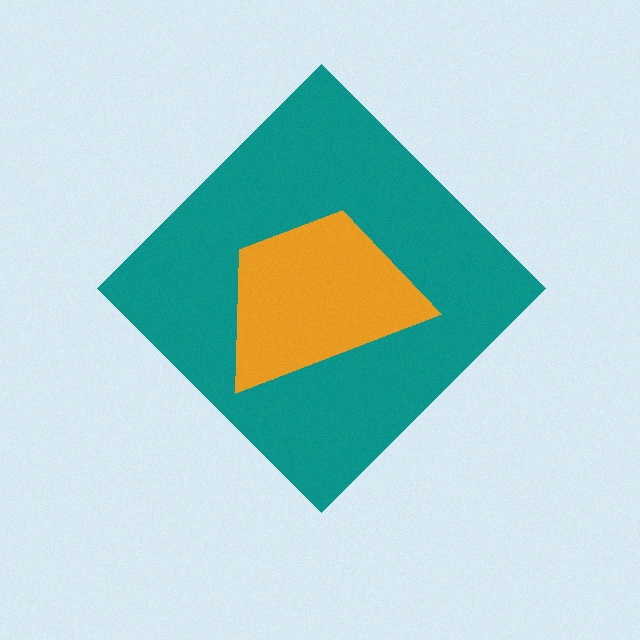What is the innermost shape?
The orange trapezoid.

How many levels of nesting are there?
2.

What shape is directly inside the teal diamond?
The orange trapezoid.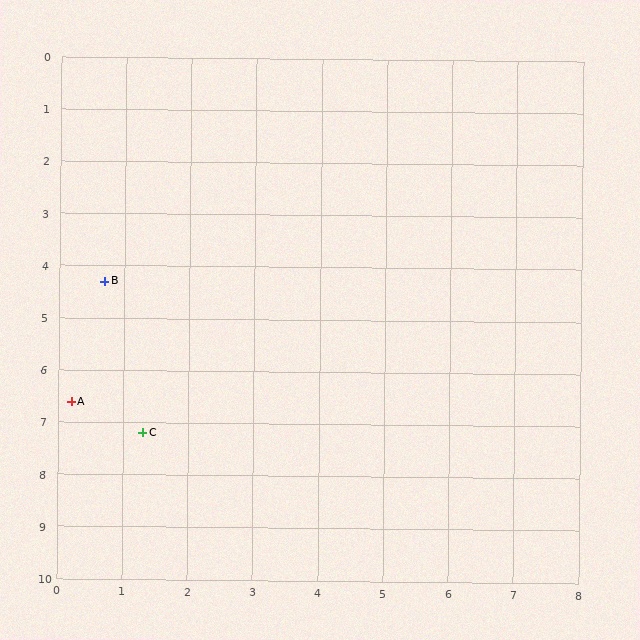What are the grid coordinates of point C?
Point C is at approximately (1.3, 7.2).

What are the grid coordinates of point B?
Point B is at approximately (0.7, 4.3).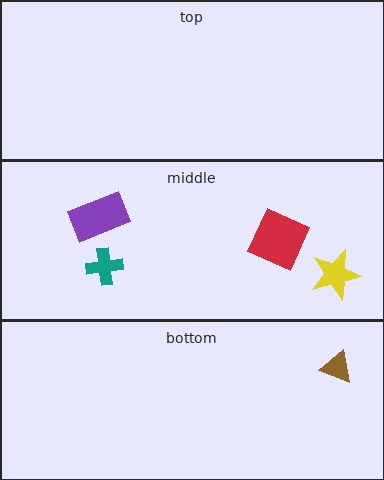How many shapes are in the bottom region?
1.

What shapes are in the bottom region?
The brown triangle.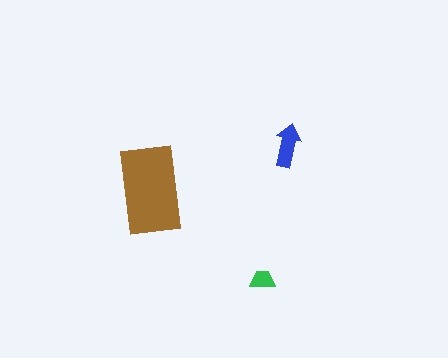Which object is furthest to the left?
The brown rectangle is leftmost.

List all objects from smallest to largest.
The green trapezoid, the blue arrow, the brown rectangle.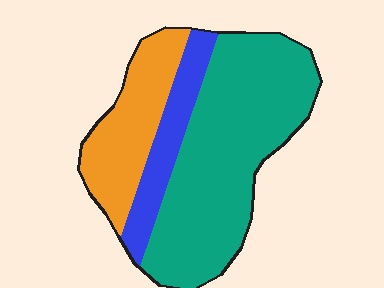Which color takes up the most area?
Teal, at roughly 60%.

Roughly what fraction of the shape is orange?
Orange takes up less than a quarter of the shape.